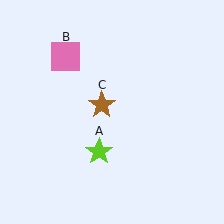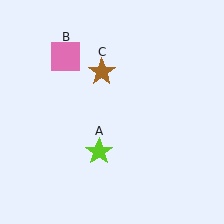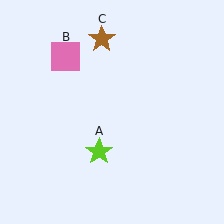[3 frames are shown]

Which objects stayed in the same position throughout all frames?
Lime star (object A) and pink square (object B) remained stationary.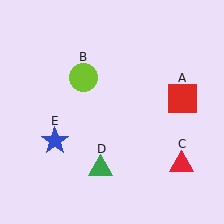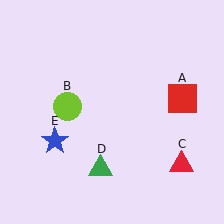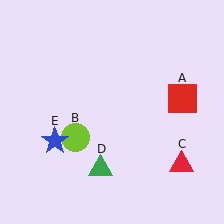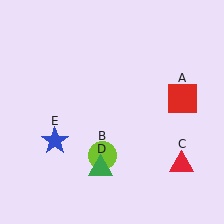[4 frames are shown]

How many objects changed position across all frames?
1 object changed position: lime circle (object B).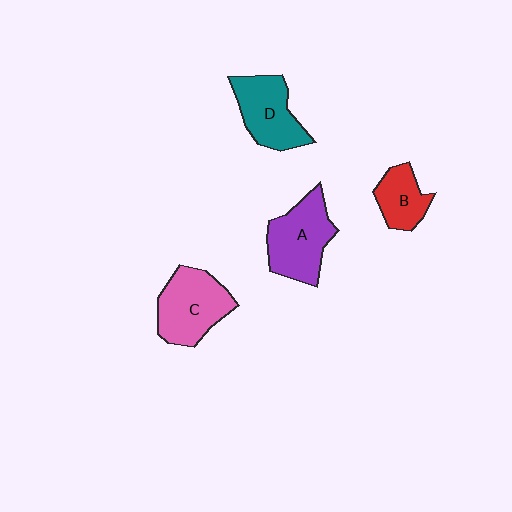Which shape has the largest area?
Shape C (pink).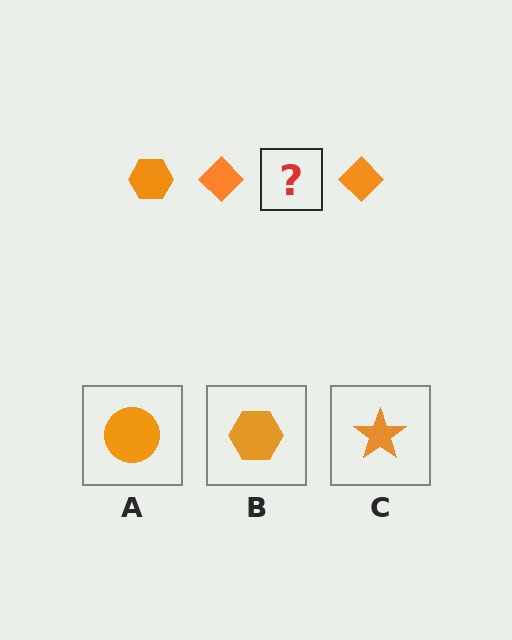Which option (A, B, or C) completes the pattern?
B.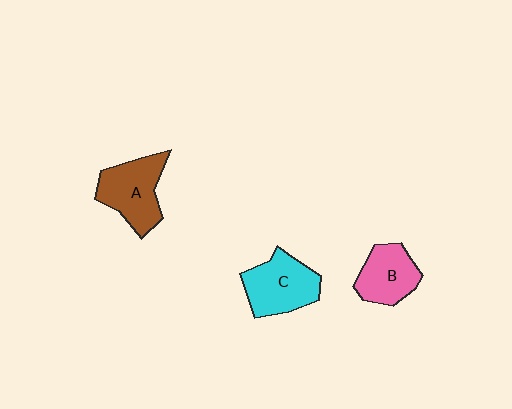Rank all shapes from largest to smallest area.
From largest to smallest: A (brown), C (cyan), B (pink).